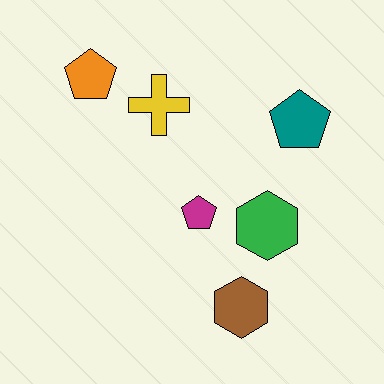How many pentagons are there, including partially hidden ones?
There are 3 pentagons.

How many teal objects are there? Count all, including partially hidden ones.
There is 1 teal object.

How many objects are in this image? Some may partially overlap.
There are 6 objects.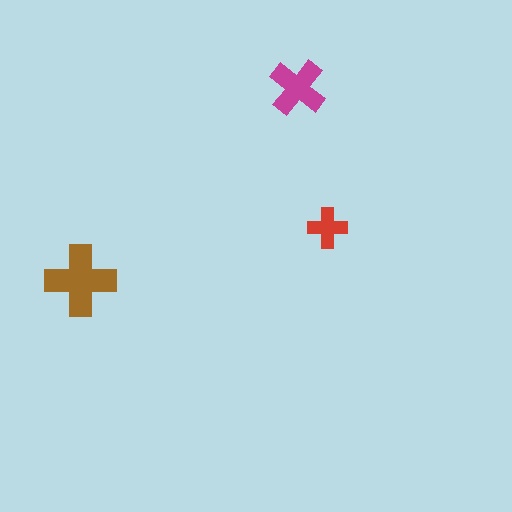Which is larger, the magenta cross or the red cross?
The magenta one.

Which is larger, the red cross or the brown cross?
The brown one.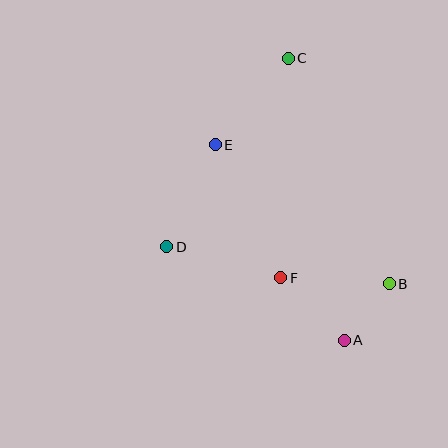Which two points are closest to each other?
Points A and B are closest to each other.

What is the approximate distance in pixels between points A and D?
The distance between A and D is approximately 201 pixels.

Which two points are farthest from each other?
Points A and C are farthest from each other.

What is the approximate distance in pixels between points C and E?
The distance between C and E is approximately 113 pixels.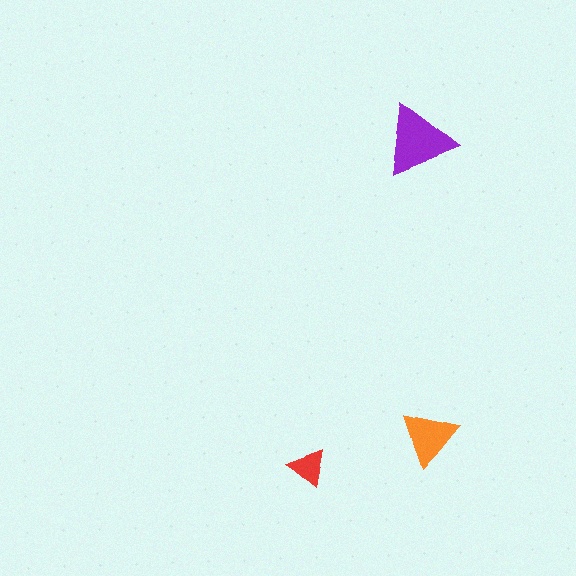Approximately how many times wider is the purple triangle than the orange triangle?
About 1.5 times wider.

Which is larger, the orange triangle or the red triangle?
The orange one.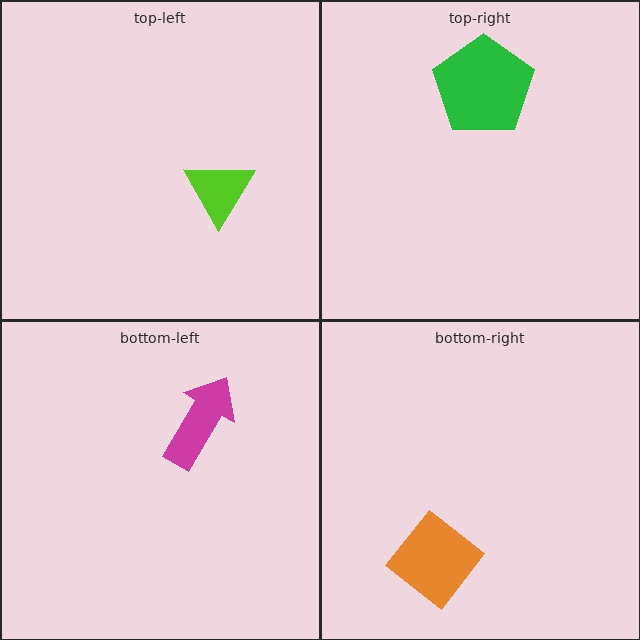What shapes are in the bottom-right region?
The orange diamond.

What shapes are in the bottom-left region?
The magenta arrow.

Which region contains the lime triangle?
The top-left region.